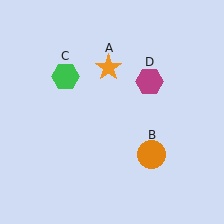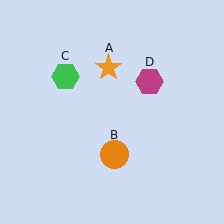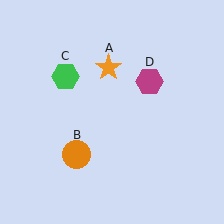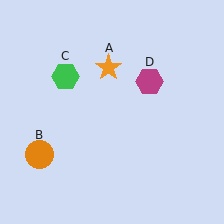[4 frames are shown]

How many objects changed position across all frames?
1 object changed position: orange circle (object B).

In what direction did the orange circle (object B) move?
The orange circle (object B) moved left.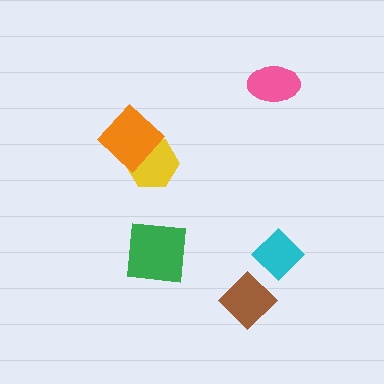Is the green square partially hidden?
No, no other shape covers it.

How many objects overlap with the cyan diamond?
0 objects overlap with the cyan diamond.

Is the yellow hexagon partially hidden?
Yes, it is partially covered by another shape.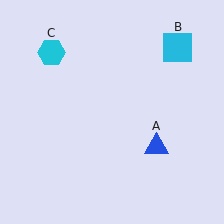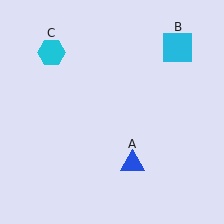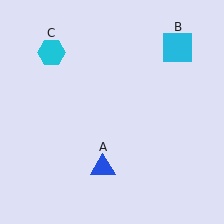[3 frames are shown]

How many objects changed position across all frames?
1 object changed position: blue triangle (object A).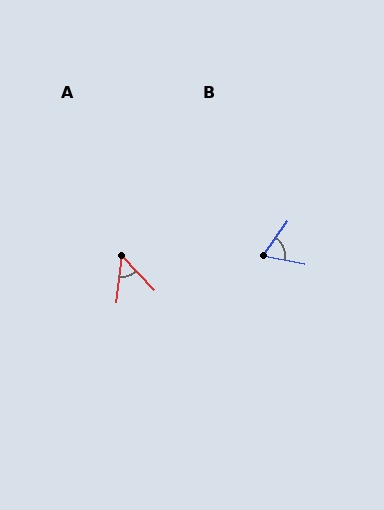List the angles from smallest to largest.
A (50°), B (67°).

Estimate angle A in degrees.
Approximately 50 degrees.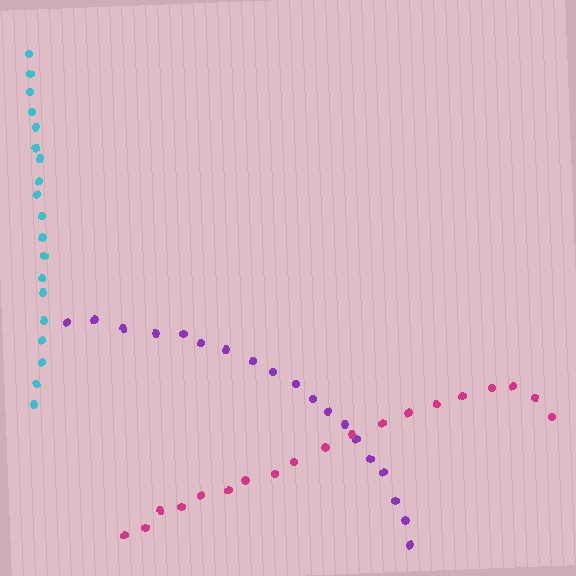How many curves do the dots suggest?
There are 3 distinct paths.